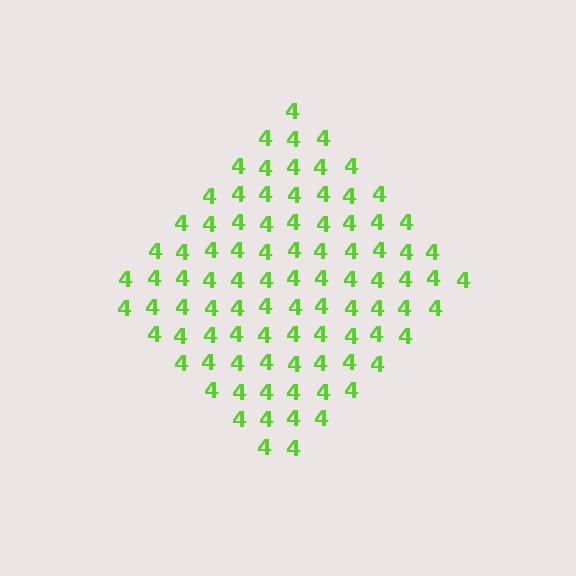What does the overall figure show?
The overall figure shows a diamond.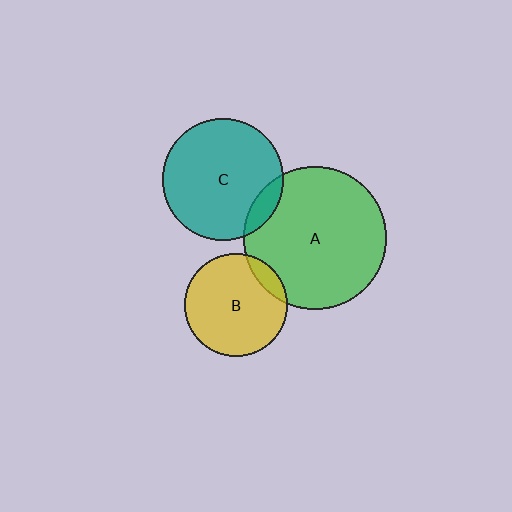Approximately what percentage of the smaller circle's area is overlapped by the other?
Approximately 10%.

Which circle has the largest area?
Circle A (green).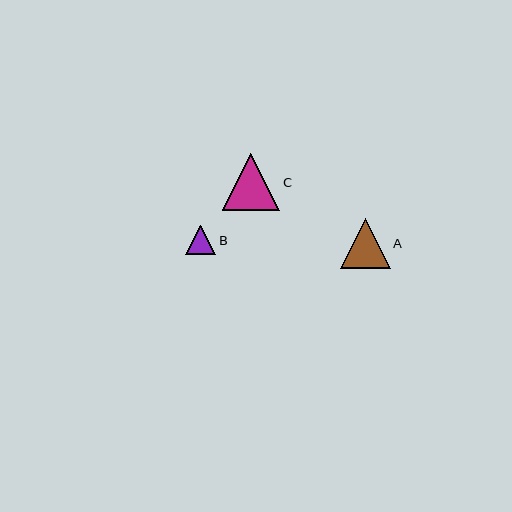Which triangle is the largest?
Triangle C is the largest with a size of approximately 57 pixels.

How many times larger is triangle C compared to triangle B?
Triangle C is approximately 1.9 times the size of triangle B.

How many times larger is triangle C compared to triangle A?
Triangle C is approximately 1.1 times the size of triangle A.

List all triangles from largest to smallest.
From largest to smallest: C, A, B.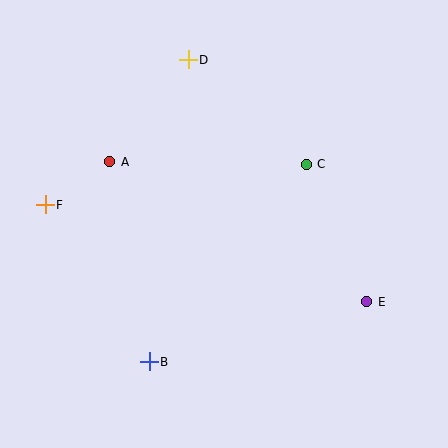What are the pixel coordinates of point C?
Point C is at (306, 164).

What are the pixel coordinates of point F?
Point F is at (45, 205).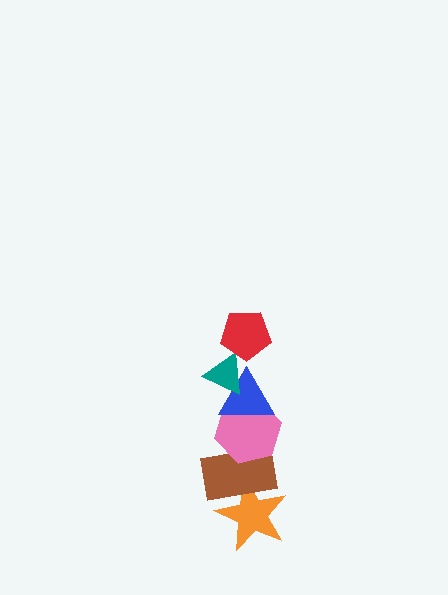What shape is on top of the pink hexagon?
The blue triangle is on top of the pink hexagon.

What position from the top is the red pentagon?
The red pentagon is 1st from the top.